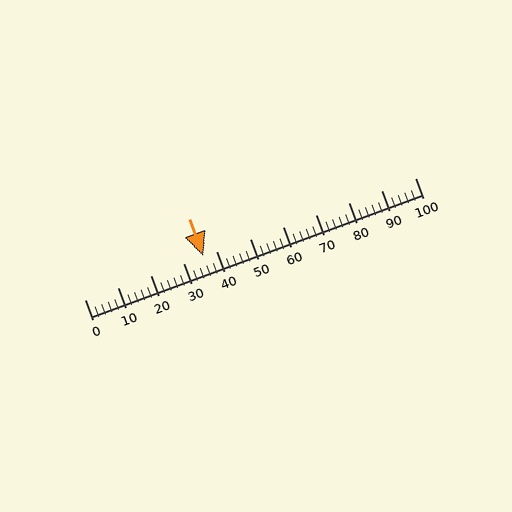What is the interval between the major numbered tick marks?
The major tick marks are spaced 10 units apart.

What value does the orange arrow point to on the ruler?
The orange arrow points to approximately 36.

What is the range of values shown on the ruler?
The ruler shows values from 0 to 100.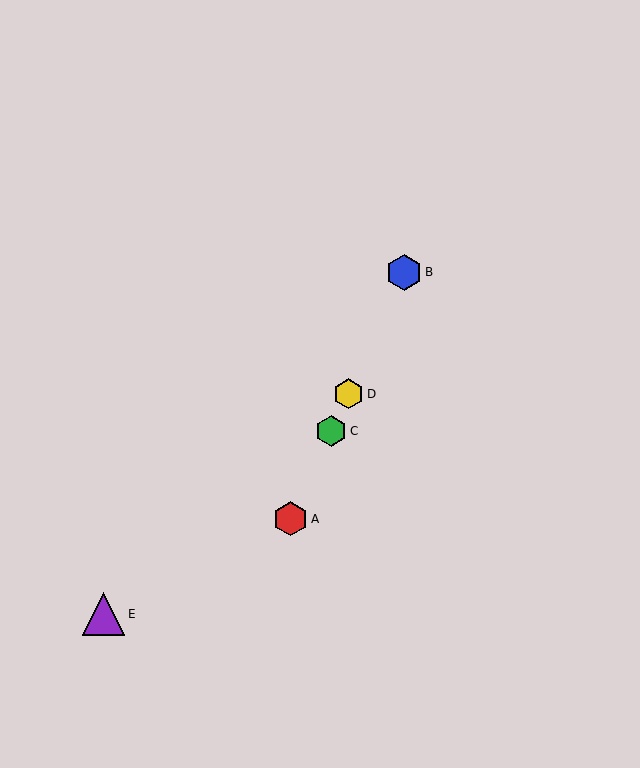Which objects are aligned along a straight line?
Objects A, B, C, D are aligned along a straight line.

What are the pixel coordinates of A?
Object A is at (291, 519).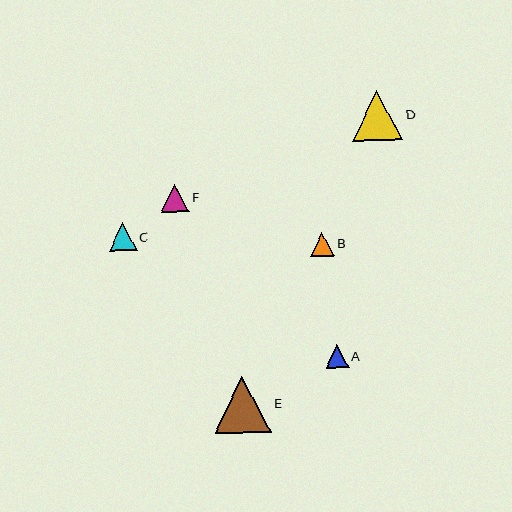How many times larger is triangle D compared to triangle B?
Triangle D is approximately 2.2 times the size of triangle B.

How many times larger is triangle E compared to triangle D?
Triangle E is approximately 1.1 times the size of triangle D.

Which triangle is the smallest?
Triangle A is the smallest with a size of approximately 22 pixels.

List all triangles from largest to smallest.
From largest to smallest: E, D, C, F, B, A.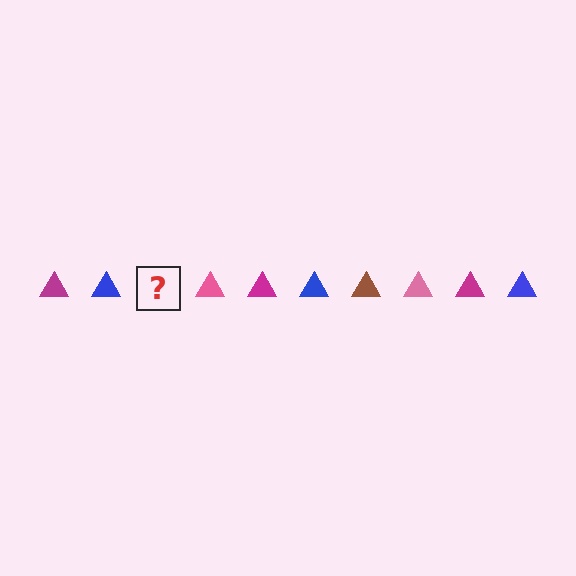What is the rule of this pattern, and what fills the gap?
The rule is that the pattern cycles through magenta, blue, brown, pink triangles. The gap should be filled with a brown triangle.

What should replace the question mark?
The question mark should be replaced with a brown triangle.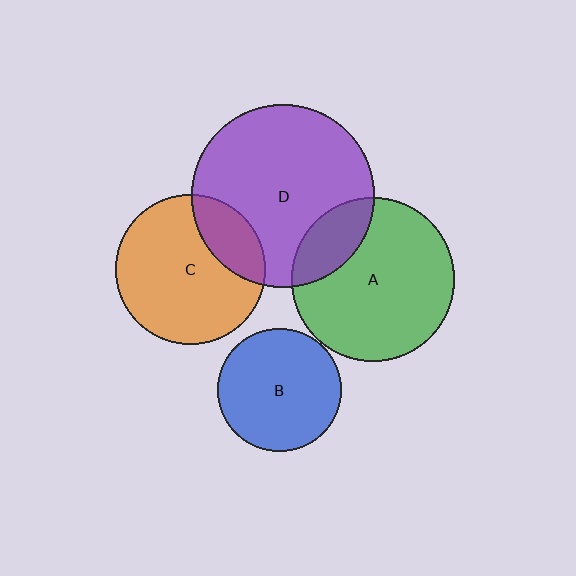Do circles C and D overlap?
Yes.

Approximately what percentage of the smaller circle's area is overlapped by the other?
Approximately 20%.